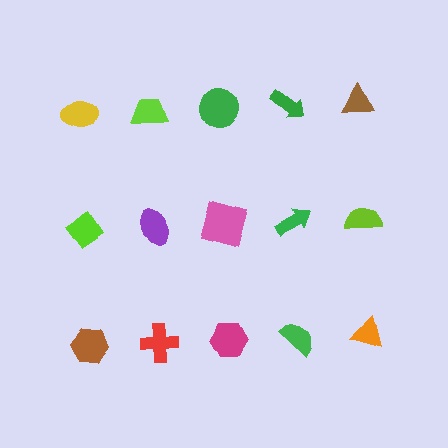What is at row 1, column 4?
A green arrow.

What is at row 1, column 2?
A lime trapezoid.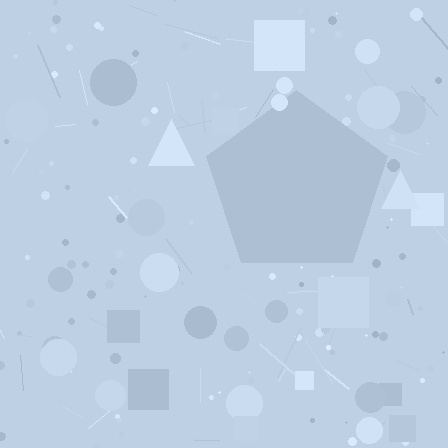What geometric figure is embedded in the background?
A pentagon is embedded in the background.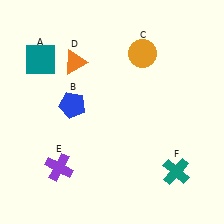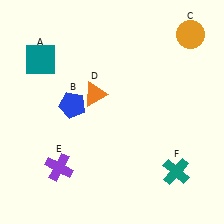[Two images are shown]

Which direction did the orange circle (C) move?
The orange circle (C) moved right.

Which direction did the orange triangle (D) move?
The orange triangle (D) moved down.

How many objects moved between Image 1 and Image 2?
2 objects moved between the two images.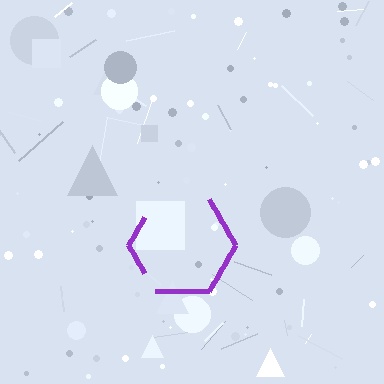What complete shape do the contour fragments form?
The contour fragments form a hexagon.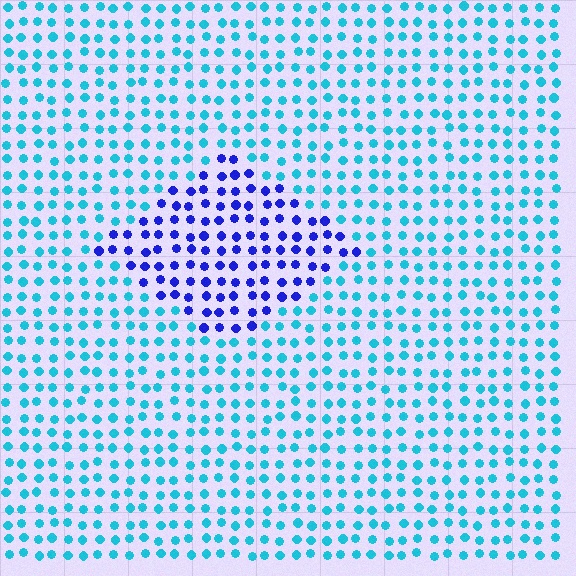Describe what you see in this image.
The image is filled with small cyan elements in a uniform arrangement. A diamond-shaped region is visible where the elements are tinted to a slightly different hue, forming a subtle color boundary.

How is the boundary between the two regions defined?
The boundary is defined purely by a slight shift in hue (about 52 degrees). Spacing, size, and orientation are identical on both sides.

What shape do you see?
I see a diamond.